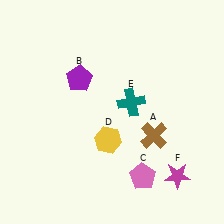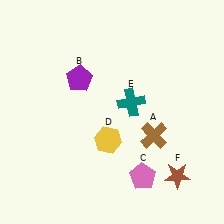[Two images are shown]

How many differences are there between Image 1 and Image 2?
There is 1 difference between the two images.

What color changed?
The star (F) changed from magenta in Image 1 to brown in Image 2.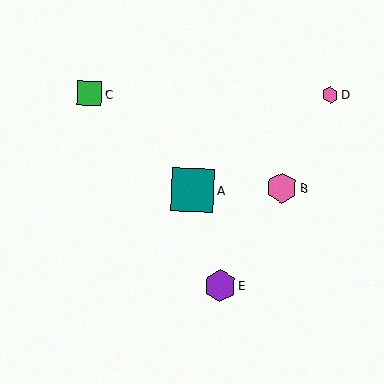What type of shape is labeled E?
Shape E is a purple hexagon.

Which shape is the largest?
The teal square (labeled A) is the largest.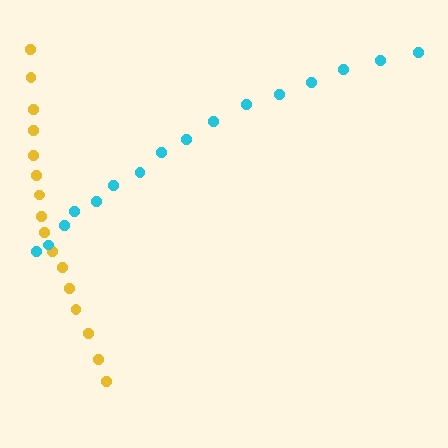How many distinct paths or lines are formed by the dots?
There are 2 distinct paths.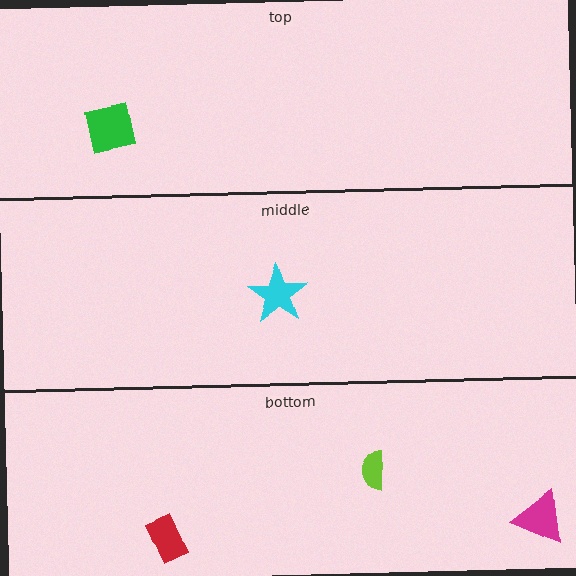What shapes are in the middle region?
The cyan star.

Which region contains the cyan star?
The middle region.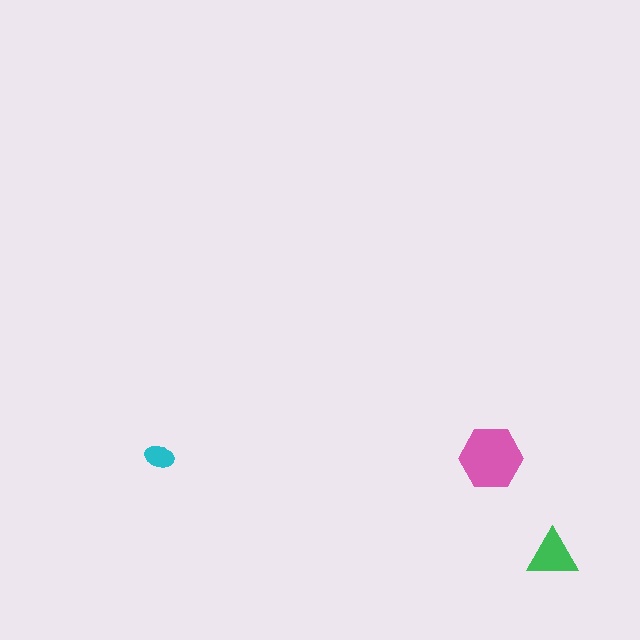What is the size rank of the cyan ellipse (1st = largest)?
3rd.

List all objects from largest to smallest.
The pink hexagon, the green triangle, the cyan ellipse.